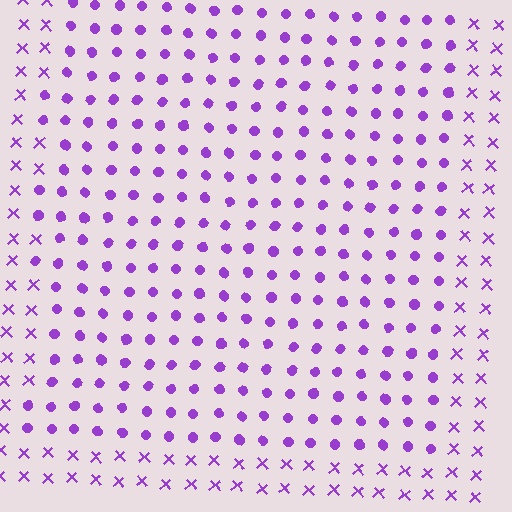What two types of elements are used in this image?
The image uses circles inside the rectangle region and X marks outside it.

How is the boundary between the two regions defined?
The boundary is defined by a change in element shape: circles inside vs. X marks outside. All elements share the same color and spacing.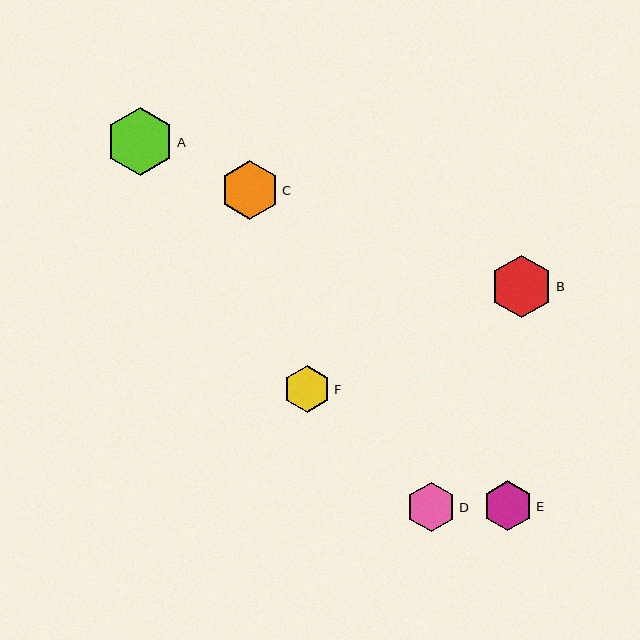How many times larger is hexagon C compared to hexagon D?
Hexagon C is approximately 1.2 times the size of hexagon D.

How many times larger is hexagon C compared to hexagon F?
Hexagon C is approximately 1.2 times the size of hexagon F.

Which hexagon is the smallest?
Hexagon F is the smallest with a size of approximately 47 pixels.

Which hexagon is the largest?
Hexagon A is the largest with a size of approximately 68 pixels.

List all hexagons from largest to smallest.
From largest to smallest: A, B, C, E, D, F.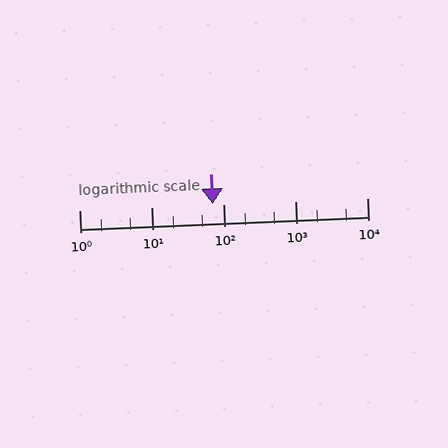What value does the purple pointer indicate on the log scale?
The pointer indicates approximately 71.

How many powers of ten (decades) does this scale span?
The scale spans 4 decades, from 1 to 10000.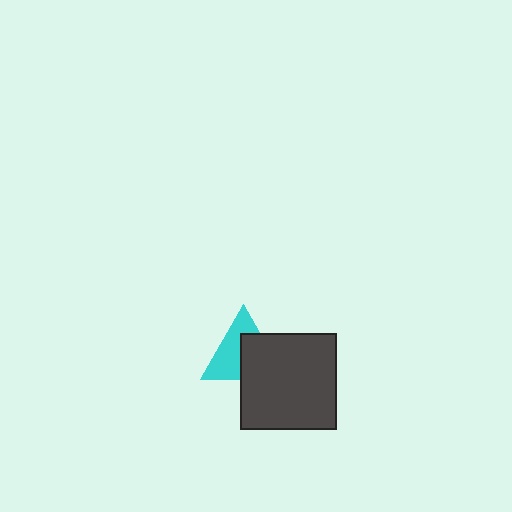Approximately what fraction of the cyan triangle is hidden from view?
Roughly 48% of the cyan triangle is hidden behind the dark gray square.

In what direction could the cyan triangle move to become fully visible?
The cyan triangle could move toward the upper-left. That would shift it out from behind the dark gray square entirely.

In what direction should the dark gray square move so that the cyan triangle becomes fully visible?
The dark gray square should move toward the lower-right. That is the shortest direction to clear the overlap and leave the cyan triangle fully visible.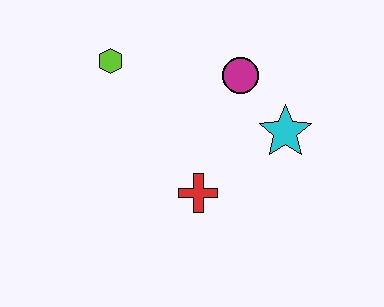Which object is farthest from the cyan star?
The lime hexagon is farthest from the cyan star.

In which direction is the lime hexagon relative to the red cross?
The lime hexagon is above the red cross.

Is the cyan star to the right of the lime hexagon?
Yes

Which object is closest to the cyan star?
The magenta circle is closest to the cyan star.